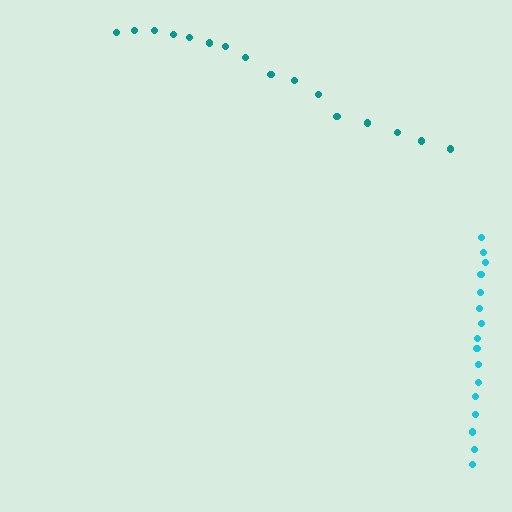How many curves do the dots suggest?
There are 2 distinct paths.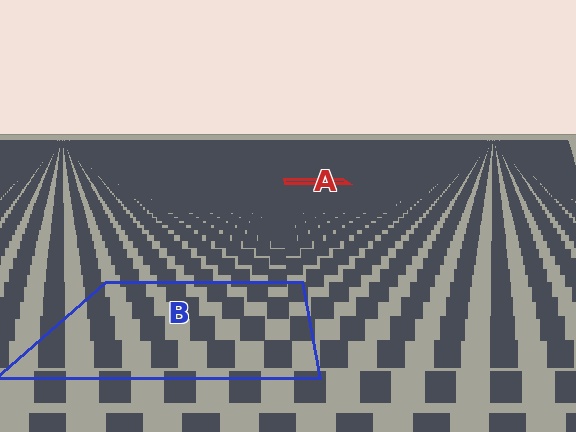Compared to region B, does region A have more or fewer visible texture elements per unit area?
Region A has more texture elements per unit area — they are packed more densely because it is farther away.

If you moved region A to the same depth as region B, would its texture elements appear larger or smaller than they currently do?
They would appear larger. At a closer depth, the same texture elements are projected at a bigger on-screen size.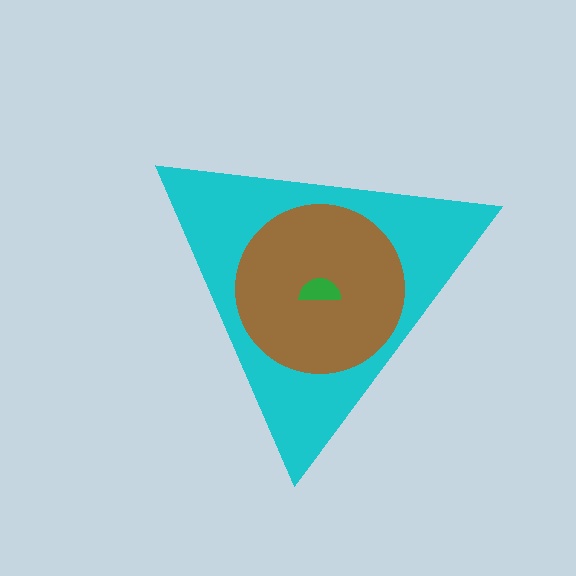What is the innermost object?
The green semicircle.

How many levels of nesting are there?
3.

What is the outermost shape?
The cyan triangle.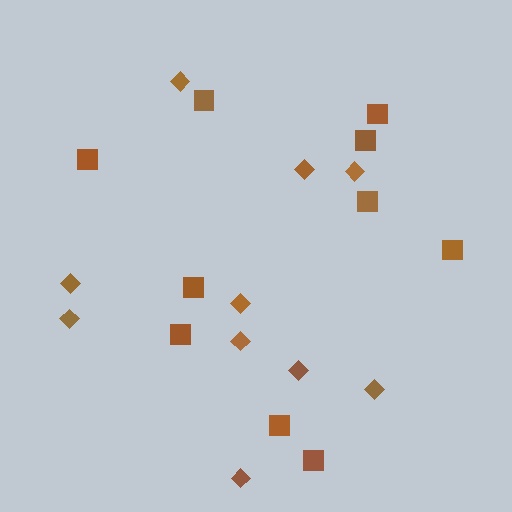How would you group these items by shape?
There are 2 groups: one group of squares (10) and one group of diamonds (10).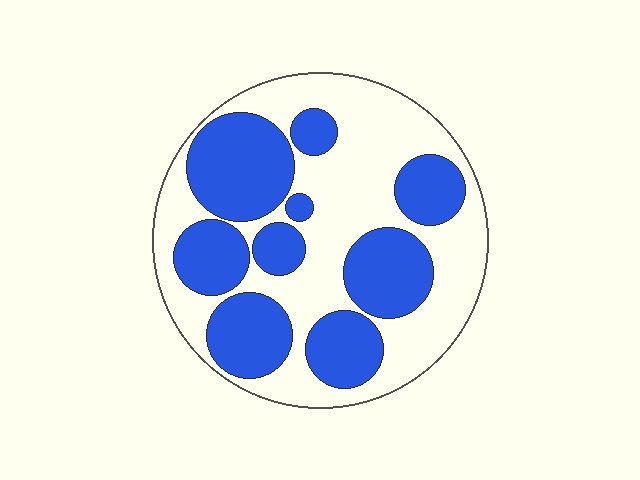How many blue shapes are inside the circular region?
9.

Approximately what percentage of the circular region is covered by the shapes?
Approximately 45%.